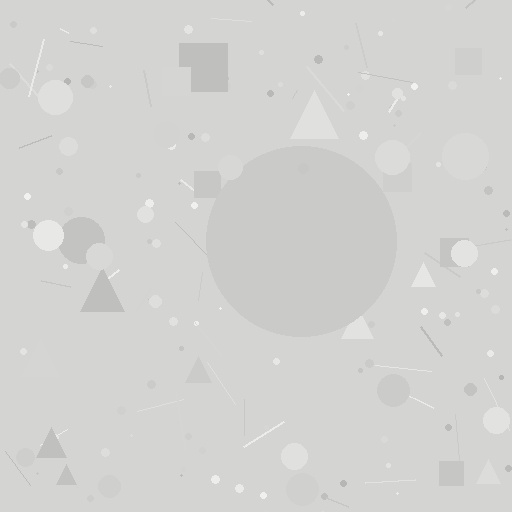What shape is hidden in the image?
A circle is hidden in the image.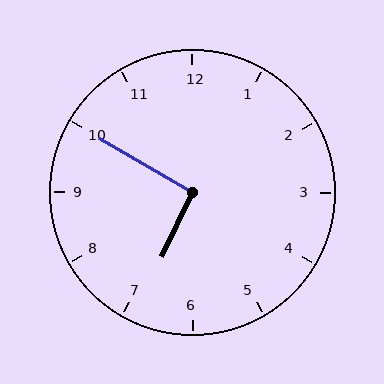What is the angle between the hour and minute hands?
Approximately 95 degrees.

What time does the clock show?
6:50.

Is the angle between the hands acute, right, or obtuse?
It is right.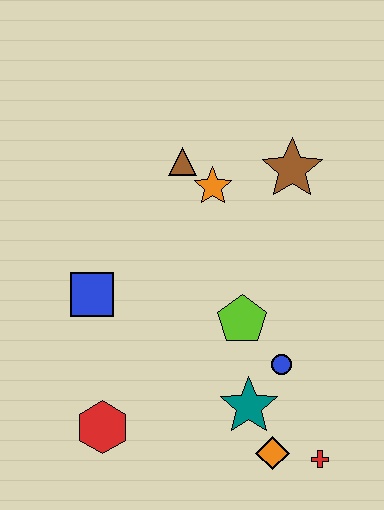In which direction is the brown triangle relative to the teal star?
The brown triangle is above the teal star.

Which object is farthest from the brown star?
The red hexagon is farthest from the brown star.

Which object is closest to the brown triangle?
The orange star is closest to the brown triangle.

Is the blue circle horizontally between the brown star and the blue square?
Yes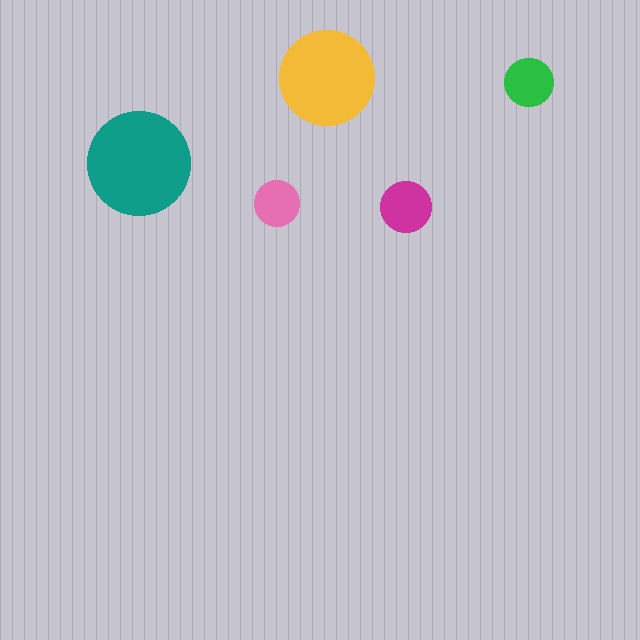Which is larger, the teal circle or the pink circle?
The teal one.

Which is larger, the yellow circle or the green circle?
The yellow one.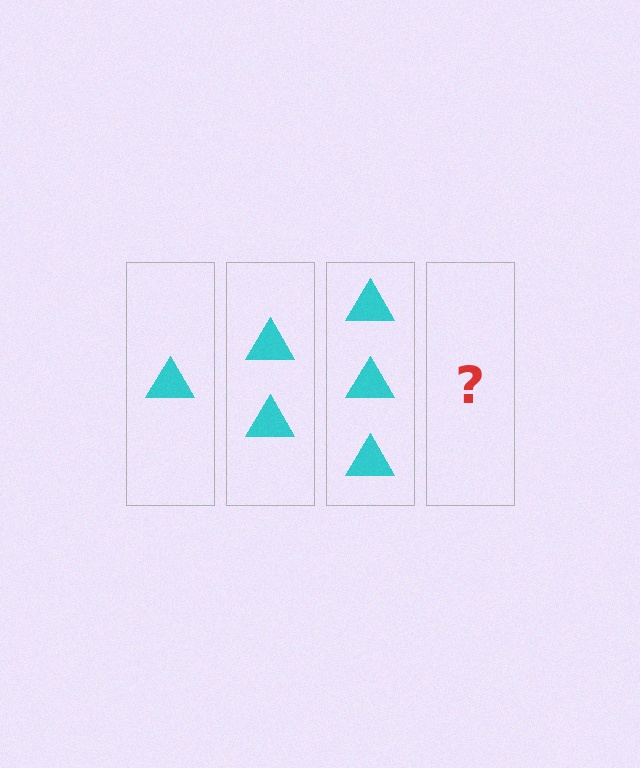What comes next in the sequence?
The next element should be 4 triangles.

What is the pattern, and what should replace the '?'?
The pattern is that each step adds one more triangle. The '?' should be 4 triangles.